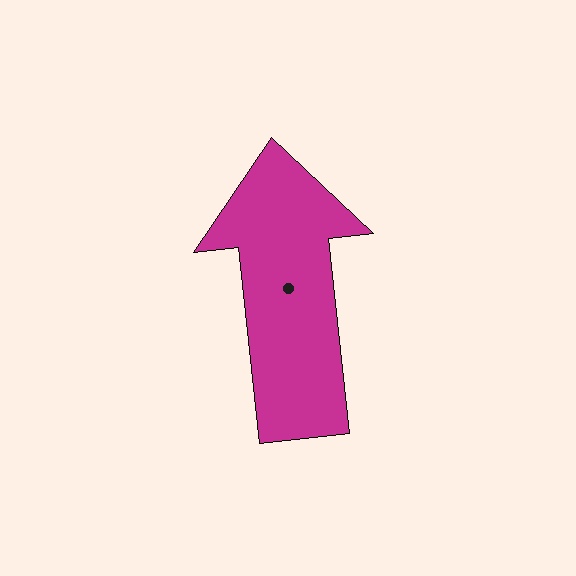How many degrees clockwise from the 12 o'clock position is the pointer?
Approximately 354 degrees.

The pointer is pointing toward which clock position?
Roughly 12 o'clock.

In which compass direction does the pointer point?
North.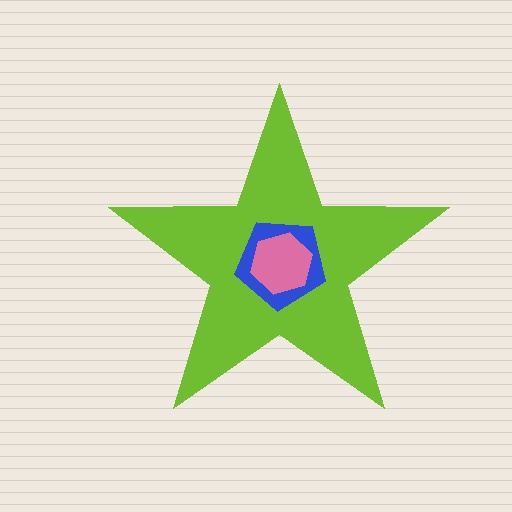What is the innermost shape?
The pink hexagon.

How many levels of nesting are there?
3.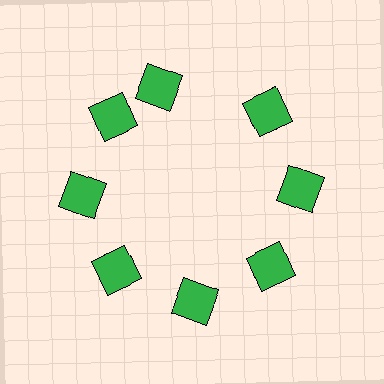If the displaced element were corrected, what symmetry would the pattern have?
It would have 8-fold rotational symmetry — the pattern would map onto itself every 45 degrees.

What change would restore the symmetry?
The symmetry would be restored by rotating it back into even spacing with its neighbors so that all 8 squares sit at equal angles and equal distance from the center.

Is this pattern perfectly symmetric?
No. The 8 green squares are arranged in a ring, but one element near the 12 o'clock position is rotated out of alignment along the ring, breaking the 8-fold rotational symmetry.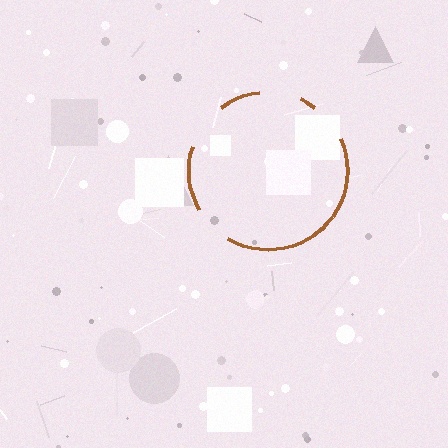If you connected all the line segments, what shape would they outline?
They would outline a circle.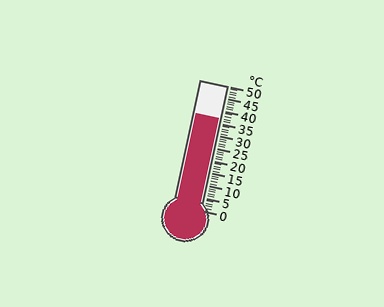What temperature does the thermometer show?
The thermometer shows approximately 37°C.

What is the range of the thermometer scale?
The thermometer scale ranges from 0°C to 50°C.